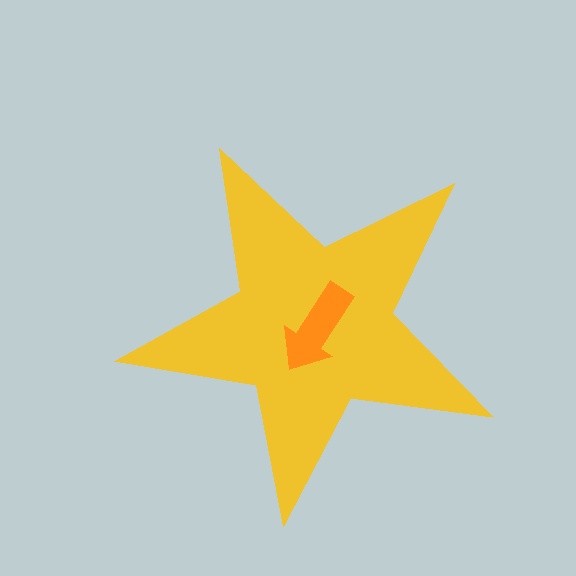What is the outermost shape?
The yellow star.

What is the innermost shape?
The orange arrow.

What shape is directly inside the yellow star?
The orange arrow.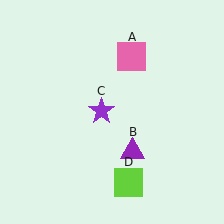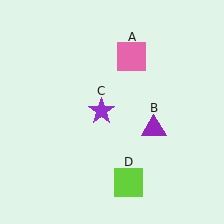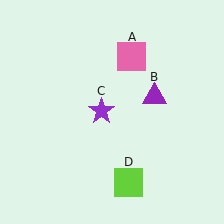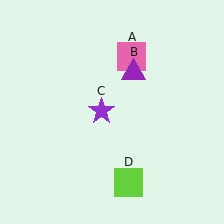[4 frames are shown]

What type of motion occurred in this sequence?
The purple triangle (object B) rotated counterclockwise around the center of the scene.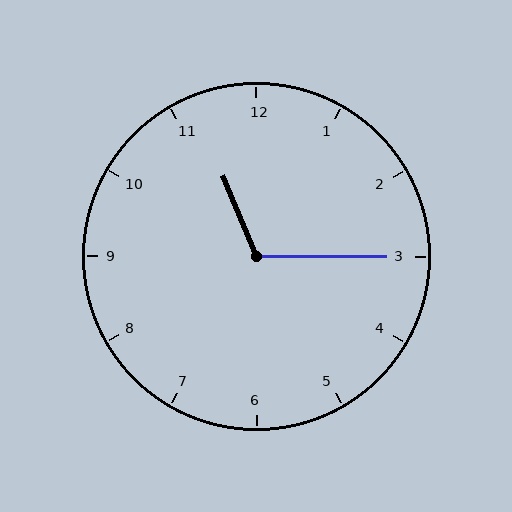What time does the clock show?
11:15.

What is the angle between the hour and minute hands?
Approximately 112 degrees.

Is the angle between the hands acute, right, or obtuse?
It is obtuse.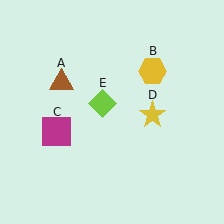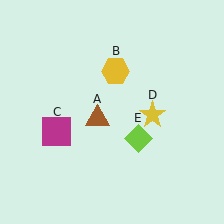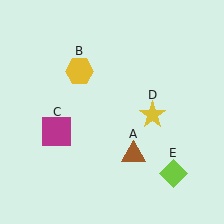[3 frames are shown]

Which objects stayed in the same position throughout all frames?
Magenta square (object C) and yellow star (object D) remained stationary.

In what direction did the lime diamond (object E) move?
The lime diamond (object E) moved down and to the right.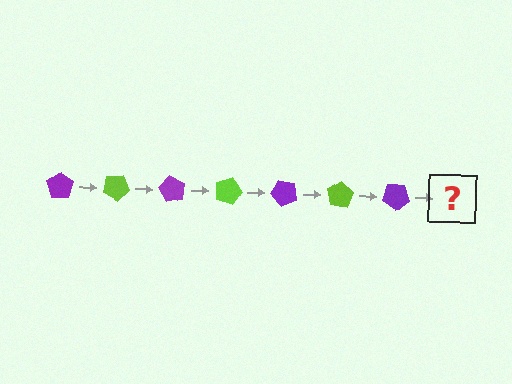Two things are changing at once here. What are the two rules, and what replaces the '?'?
The two rules are that it rotates 30 degrees each step and the color cycles through purple and lime. The '?' should be a lime pentagon, rotated 210 degrees from the start.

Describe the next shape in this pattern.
It should be a lime pentagon, rotated 210 degrees from the start.